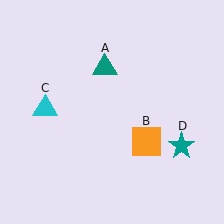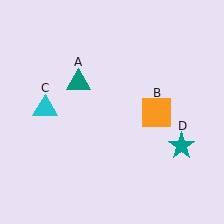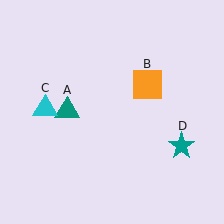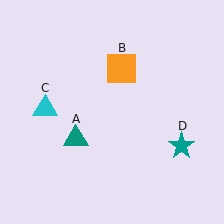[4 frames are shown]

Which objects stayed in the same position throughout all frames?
Cyan triangle (object C) and teal star (object D) remained stationary.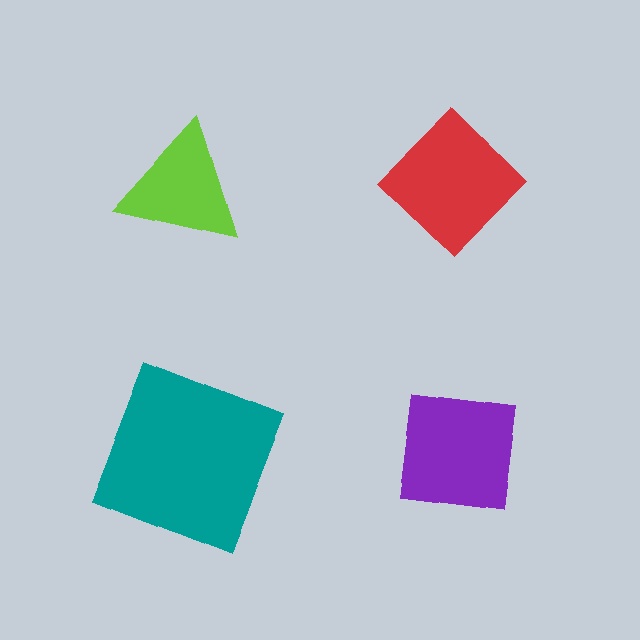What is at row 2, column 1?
A teal square.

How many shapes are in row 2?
2 shapes.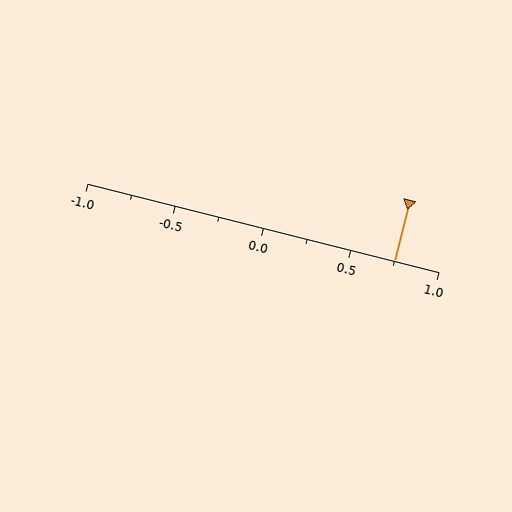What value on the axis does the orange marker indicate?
The marker indicates approximately 0.75.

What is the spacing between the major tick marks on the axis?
The major ticks are spaced 0.5 apart.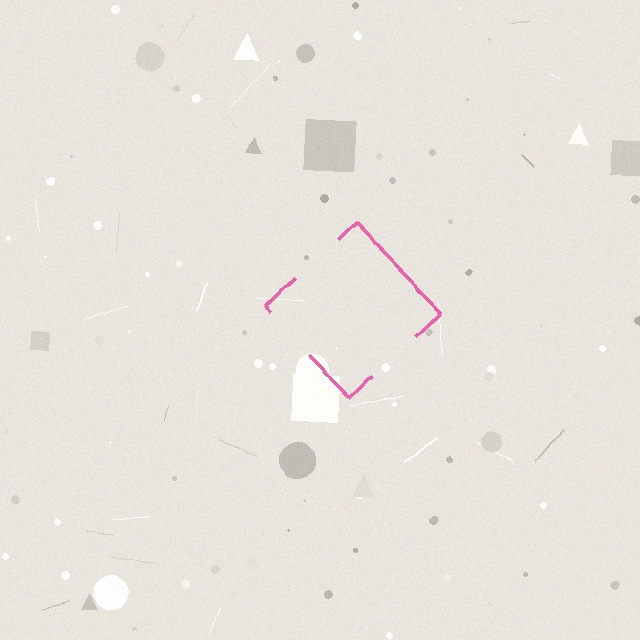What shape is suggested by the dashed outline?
The dashed outline suggests a diamond.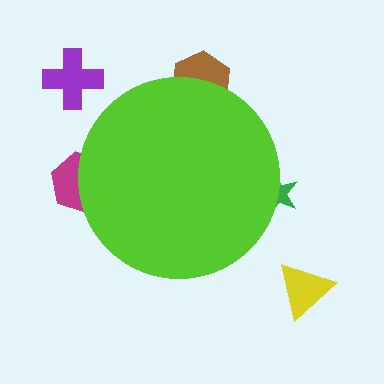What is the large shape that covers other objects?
A lime circle.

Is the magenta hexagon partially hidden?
Yes, the magenta hexagon is partially hidden behind the lime circle.